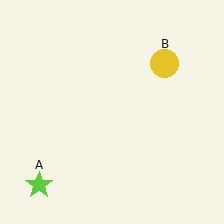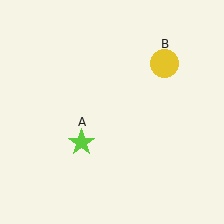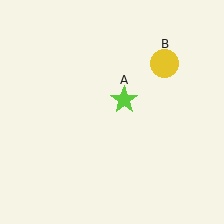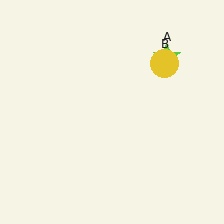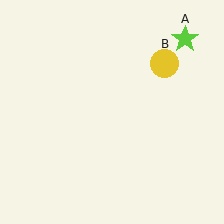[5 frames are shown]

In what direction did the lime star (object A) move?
The lime star (object A) moved up and to the right.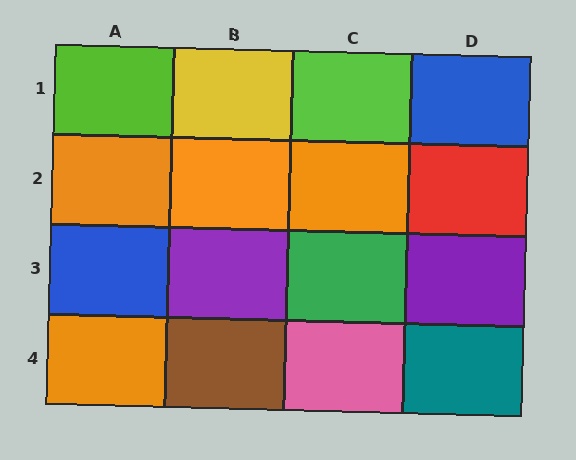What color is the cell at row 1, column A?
Lime.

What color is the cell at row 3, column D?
Purple.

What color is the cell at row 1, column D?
Blue.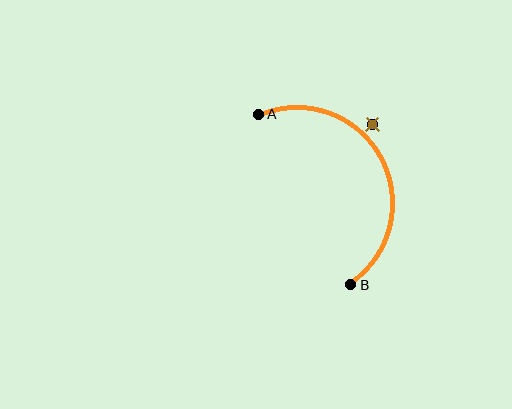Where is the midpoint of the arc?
The arc midpoint is the point on the curve farthest from the straight line joining A and B. It sits to the right of that line.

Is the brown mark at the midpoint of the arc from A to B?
No — the brown mark does not lie on the arc at all. It sits slightly outside the curve.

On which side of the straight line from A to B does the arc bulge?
The arc bulges to the right of the straight line connecting A and B.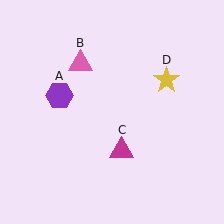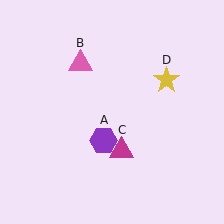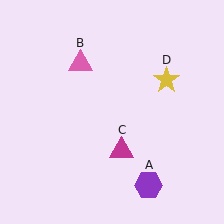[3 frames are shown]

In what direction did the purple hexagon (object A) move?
The purple hexagon (object A) moved down and to the right.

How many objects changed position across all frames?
1 object changed position: purple hexagon (object A).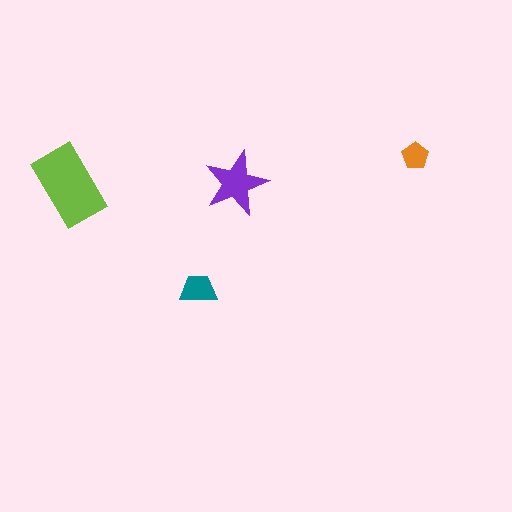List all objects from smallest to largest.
The orange pentagon, the teal trapezoid, the purple star, the lime rectangle.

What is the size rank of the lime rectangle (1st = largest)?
1st.